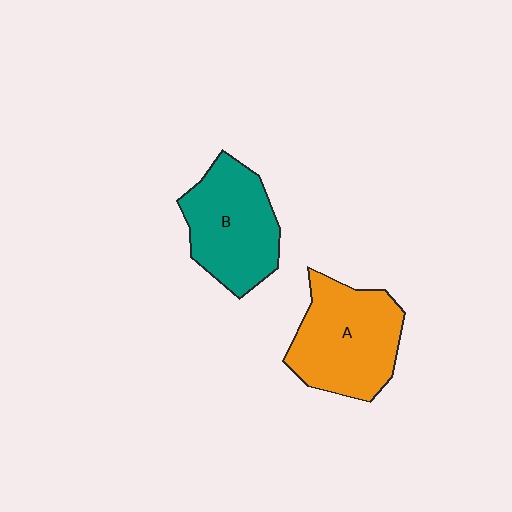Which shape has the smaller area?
Shape B (teal).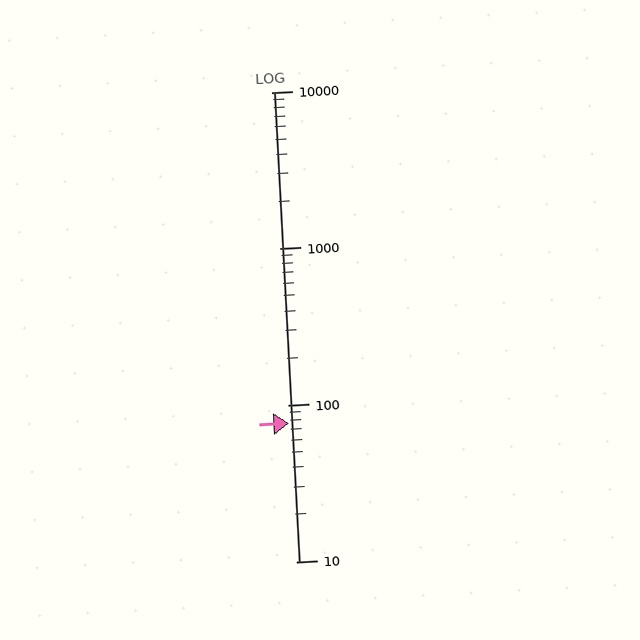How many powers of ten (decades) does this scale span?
The scale spans 3 decades, from 10 to 10000.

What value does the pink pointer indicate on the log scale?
The pointer indicates approximately 77.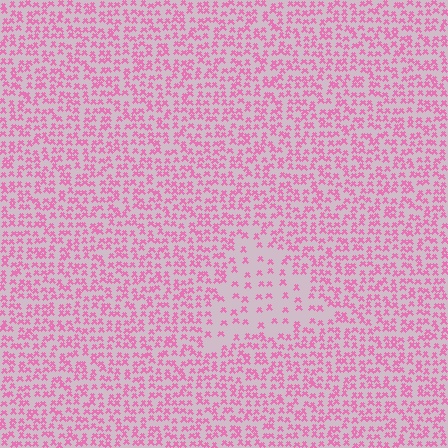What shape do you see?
I see a triangle.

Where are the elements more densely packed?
The elements are more densely packed outside the triangle boundary.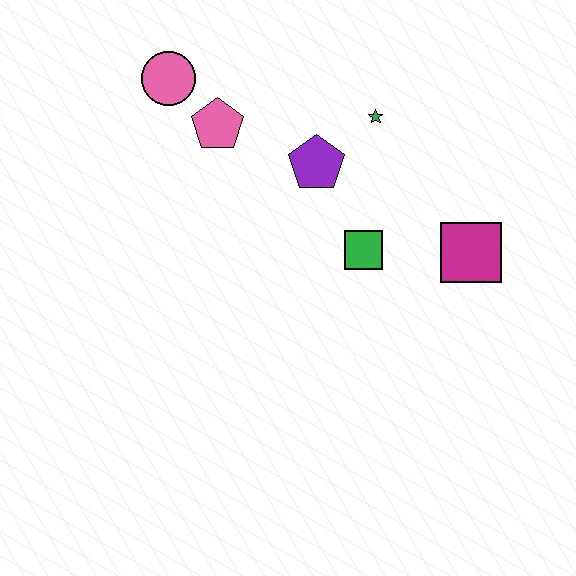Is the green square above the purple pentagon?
No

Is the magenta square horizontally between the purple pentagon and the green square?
No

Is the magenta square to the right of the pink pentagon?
Yes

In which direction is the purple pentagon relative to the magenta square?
The purple pentagon is to the left of the magenta square.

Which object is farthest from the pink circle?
The magenta square is farthest from the pink circle.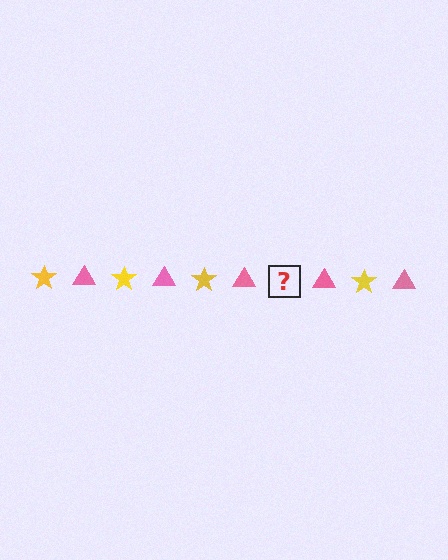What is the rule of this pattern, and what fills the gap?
The rule is that the pattern alternates between yellow star and pink triangle. The gap should be filled with a yellow star.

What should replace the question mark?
The question mark should be replaced with a yellow star.